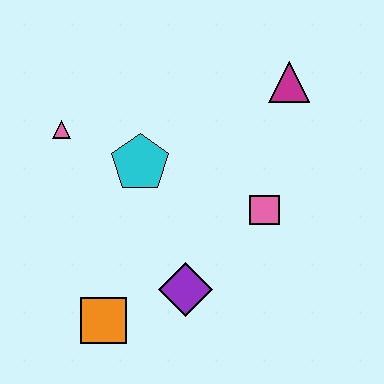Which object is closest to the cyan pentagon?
The pink triangle is closest to the cyan pentagon.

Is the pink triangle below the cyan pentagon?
No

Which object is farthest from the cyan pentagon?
The magenta triangle is farthest from the cyan pentagon.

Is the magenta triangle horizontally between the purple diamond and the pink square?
No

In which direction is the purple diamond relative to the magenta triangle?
The purple diamond is below the magenta triangle.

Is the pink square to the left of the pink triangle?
No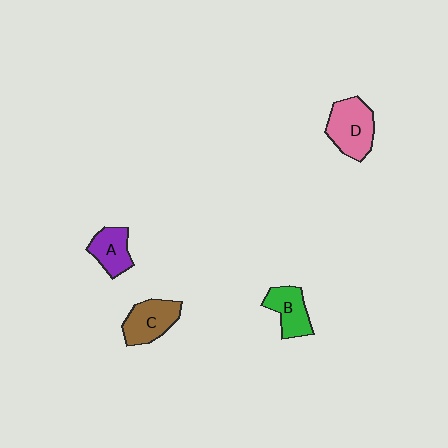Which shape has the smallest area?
Shape A (purple).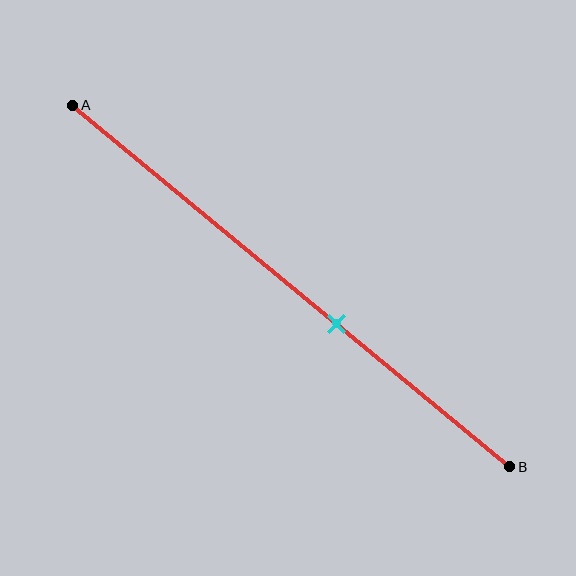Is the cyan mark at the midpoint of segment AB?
No, the mark is at about 60% from A, not at the 50% midpoint.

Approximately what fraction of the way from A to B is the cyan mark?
The cyan mark is approximately 60% of the way from A to B.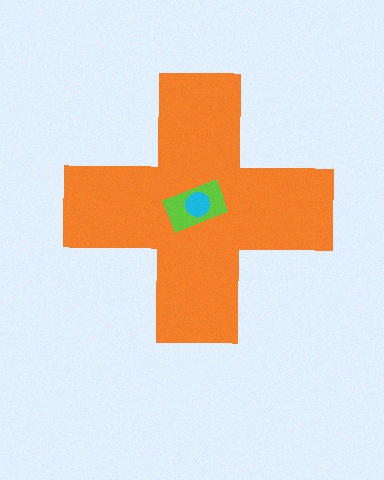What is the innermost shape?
The cyan circle.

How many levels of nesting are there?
3.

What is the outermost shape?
The orange cross.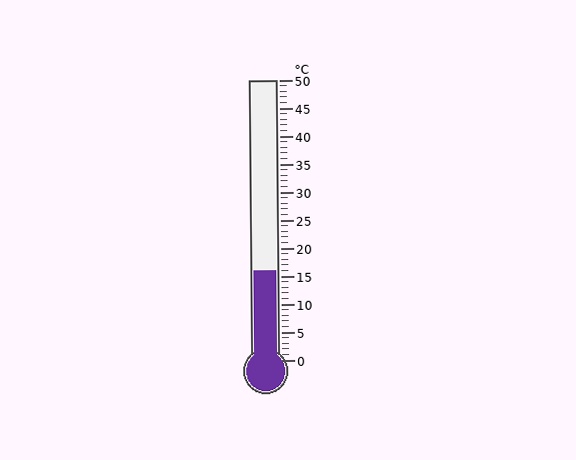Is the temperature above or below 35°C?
The temperature is below 35°C.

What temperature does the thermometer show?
The thermometer shows approximately 16°C.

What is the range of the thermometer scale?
The thermometer scale ranges from 0°C to 50°C.